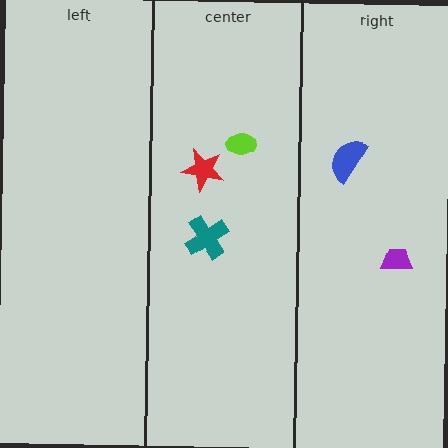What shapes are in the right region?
The blue semicircle, the purple trapezoid.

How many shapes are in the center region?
3.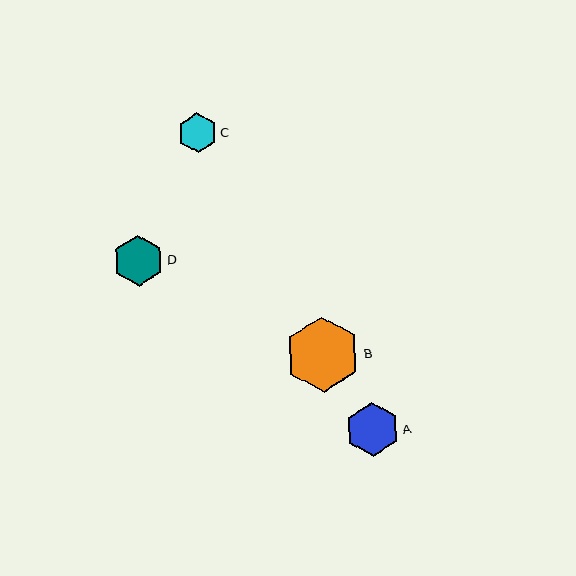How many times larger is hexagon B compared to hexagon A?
Hexagon B is approximately 1.4 times the size of hexagon A.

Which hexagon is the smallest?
Hexagon C is the smallest with a size of approximately 40 pixels.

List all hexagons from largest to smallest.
From largest to smallest: B, A, D, C.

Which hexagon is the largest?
Hexagon B is the largest with a size of approximately 75 pixels.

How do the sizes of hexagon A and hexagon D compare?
Hexagon A and hexagon D are approximately the same size.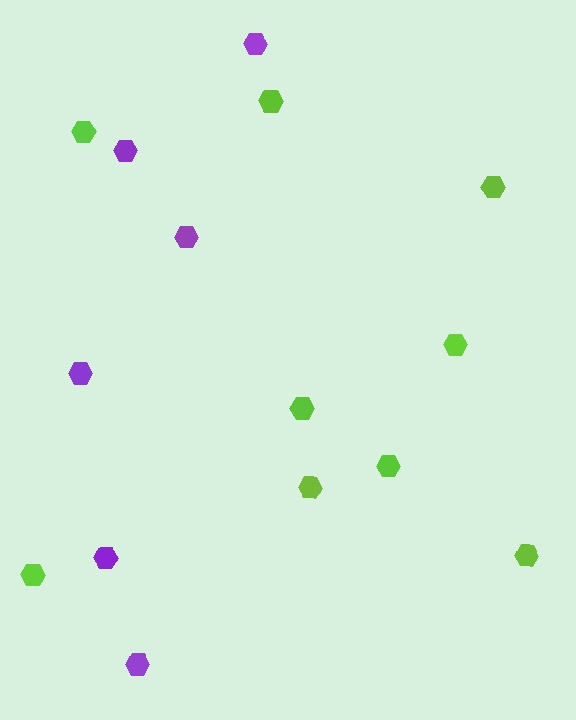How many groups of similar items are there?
There are 2 groups: one group of purple hexagons (6) and one group of lime hexagons (9).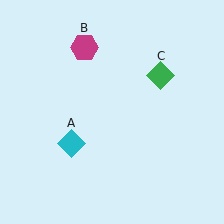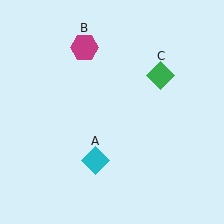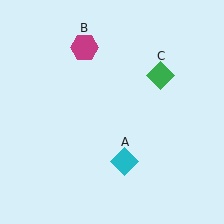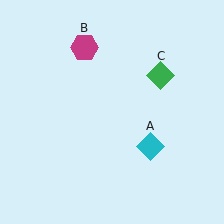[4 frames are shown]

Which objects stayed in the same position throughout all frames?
Magenta hexagon (object B) and green diamond (object C) remained stationary.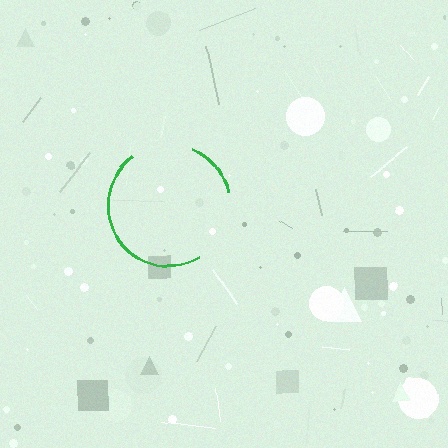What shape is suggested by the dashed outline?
The dashed outline suggests a circle.